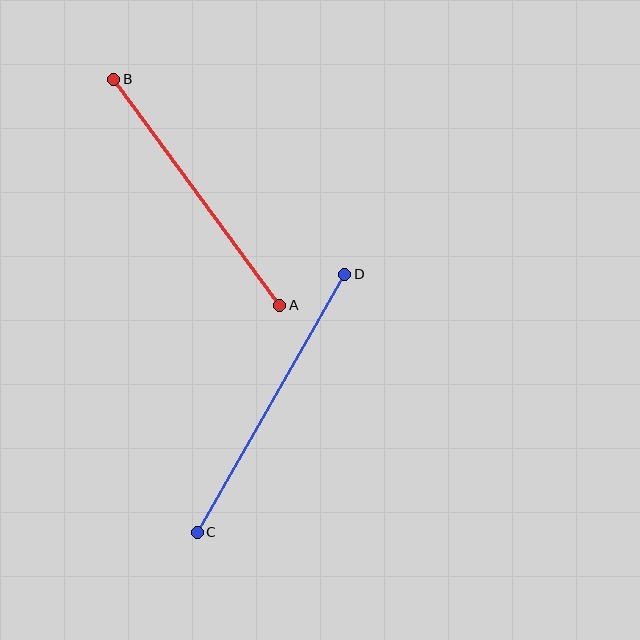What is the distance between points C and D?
The distance is approximately 297 pixels.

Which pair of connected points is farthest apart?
Points C and D are farthest apart.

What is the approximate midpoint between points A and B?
The midpoint is at approximately (197, 192) pixels.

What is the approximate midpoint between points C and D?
The midpoint is at approximately (271, 403) pixels.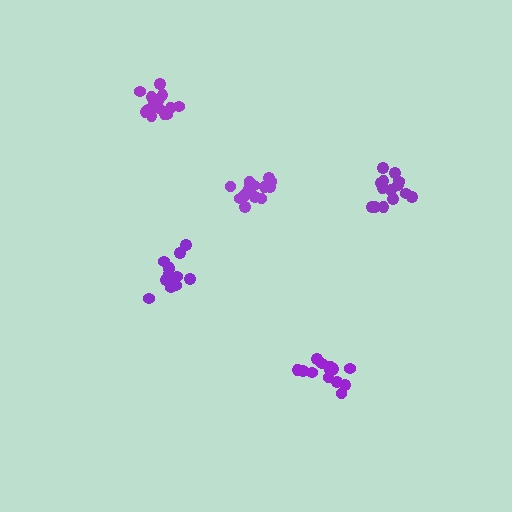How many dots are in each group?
Group 1: 13 dots, Group 2: 14 dots, Group 3: 15 dots, Group 4: 14 dots, Group 5: 13 dots (69 total).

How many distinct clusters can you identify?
There are 5 distinct clusters.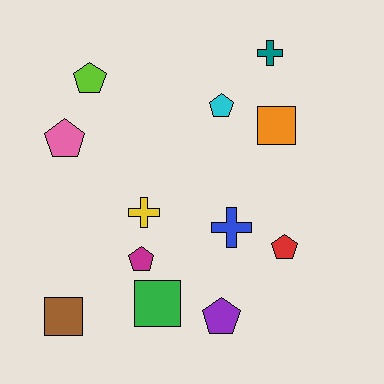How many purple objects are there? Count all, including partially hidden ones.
There is 1 purple object.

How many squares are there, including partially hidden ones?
There are 3 squares.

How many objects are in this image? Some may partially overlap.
There are 12 objects.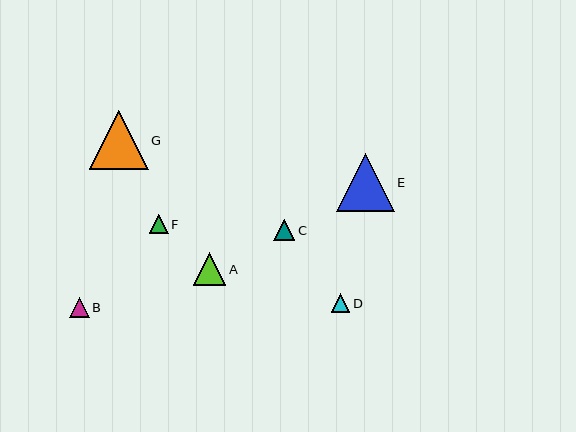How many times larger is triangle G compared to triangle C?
Triangle G is approximately 2.8 times the size of triangle C.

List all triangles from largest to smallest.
From largest to smallest: G, E, A, C, B, F, D.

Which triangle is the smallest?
Triangle D is the smallest with a size of approximately 18 pixels.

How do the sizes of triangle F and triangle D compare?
Triangle F and triangle D are approximately the same size.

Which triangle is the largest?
Triangle G is the largest with a size of approximately 59 pixels.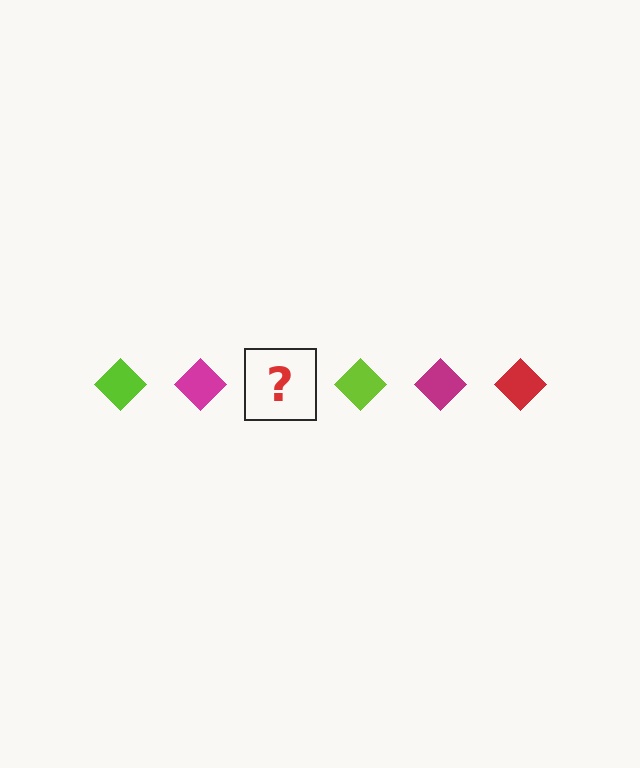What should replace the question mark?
The question mark should be replaced with a red diamond.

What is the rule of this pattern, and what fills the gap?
The rule is that the pattern cycles through lime, magenta, red diamonds. The gap should be filled with a red diamond.